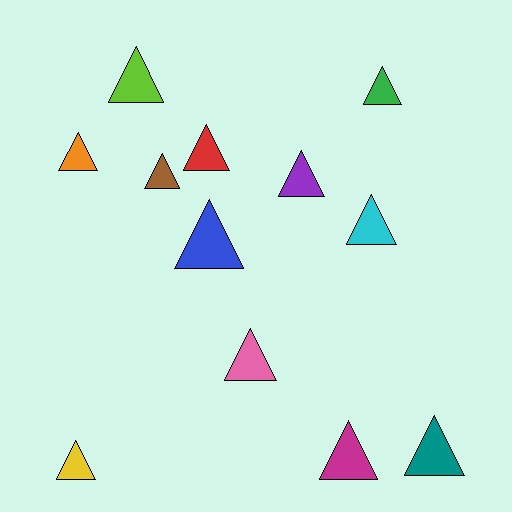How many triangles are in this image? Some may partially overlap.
There are 12 triangles.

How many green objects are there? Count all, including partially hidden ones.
There is 1 green object.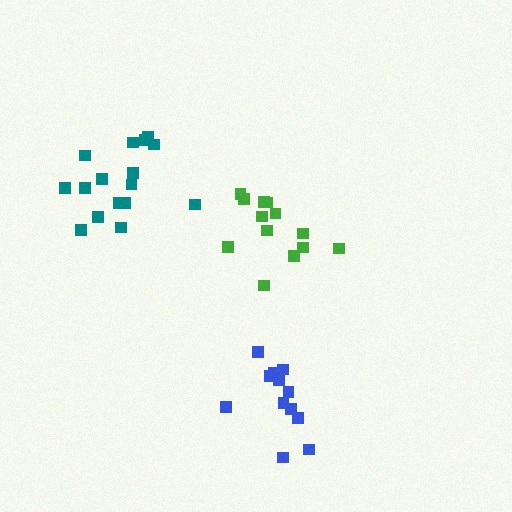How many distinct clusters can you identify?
There are 3 distinct clusters.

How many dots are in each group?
Group 1: 13 dots, Group 2: 12 dots, Group 3: 16 dots (41 total).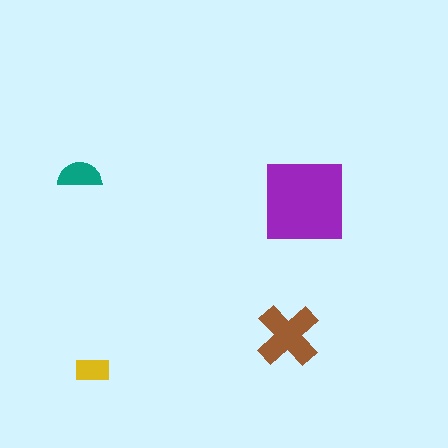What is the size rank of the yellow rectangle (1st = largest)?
4th.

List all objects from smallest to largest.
The yellow rectangle, the teal semicircle, the brown cross, the purple square.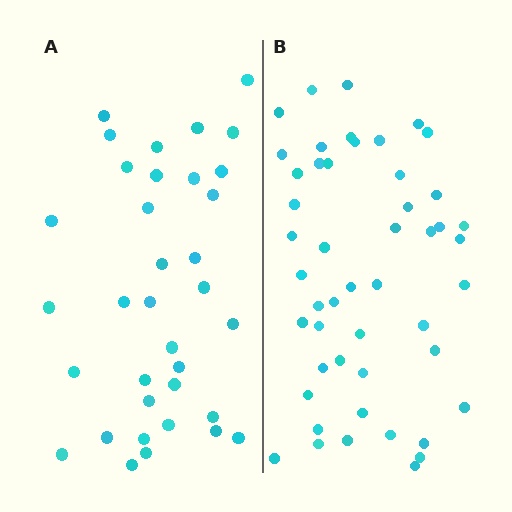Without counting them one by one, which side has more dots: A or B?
Region B (the right region) has more dots.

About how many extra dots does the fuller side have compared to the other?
Region B has approximately 15 more dots than region A.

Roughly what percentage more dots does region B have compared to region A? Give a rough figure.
About 40% more.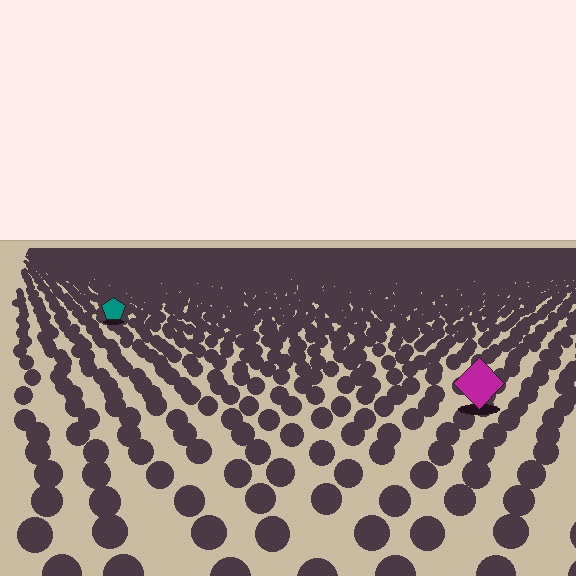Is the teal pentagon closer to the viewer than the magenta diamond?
No. The magenta diamond is closer — you can tell from the texture gradient: the ground texture is coarser near it.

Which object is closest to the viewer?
The magenta diamond is closest. The texture marks near it are larger and more spread out.